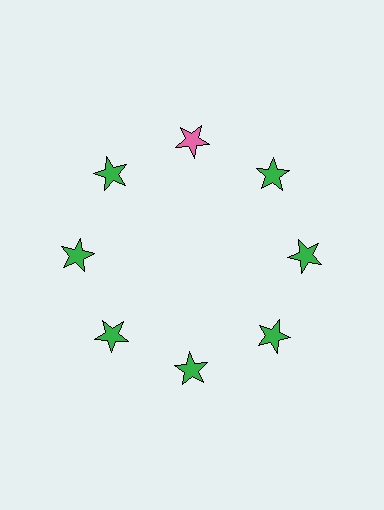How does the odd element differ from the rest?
It has a different color: pink instead of green.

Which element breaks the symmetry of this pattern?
The pink star at roughly the 12 o'clock position breaks the symmetry. All other shapes are green stars.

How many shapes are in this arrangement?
There are 8 shapes arranged in a ring pattern.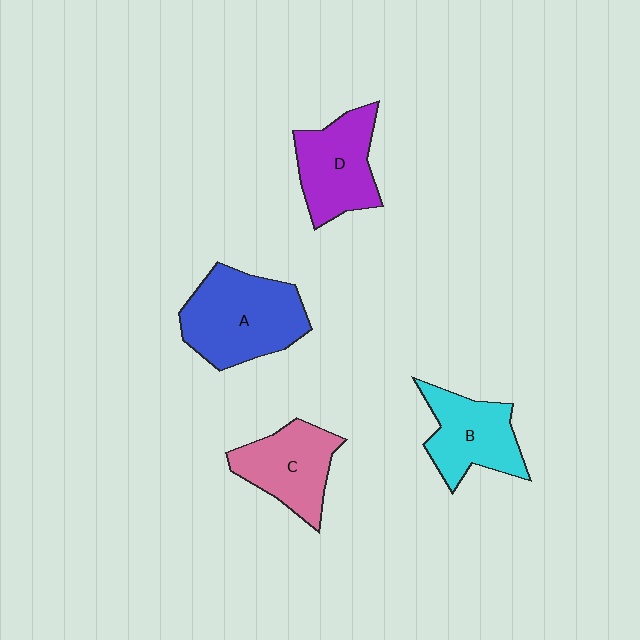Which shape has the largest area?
Shape A (blue).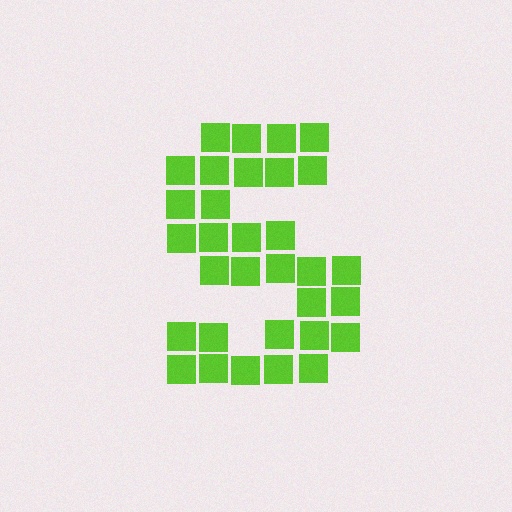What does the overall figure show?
The overall figure shows the letter S.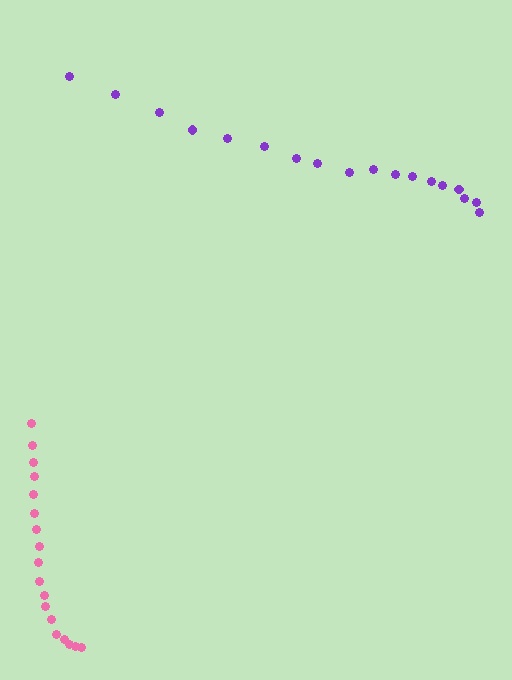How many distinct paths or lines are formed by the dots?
There are 2 distinct paths.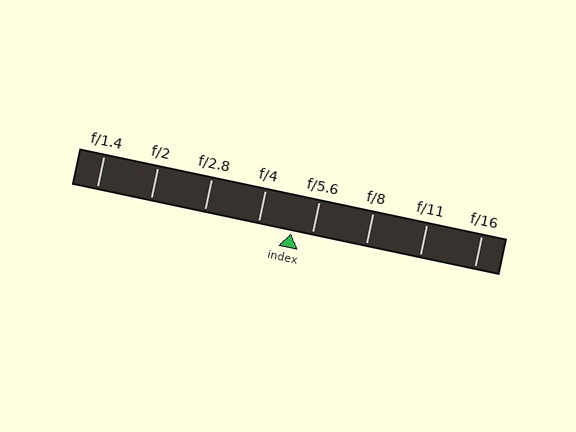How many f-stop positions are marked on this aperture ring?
There are 8 f-stop positions marked.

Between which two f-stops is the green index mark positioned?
The index mark is between f/4 and f/5.6.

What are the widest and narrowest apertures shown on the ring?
The widest aperture shown is f/1.4 and the narrowest is f/16.